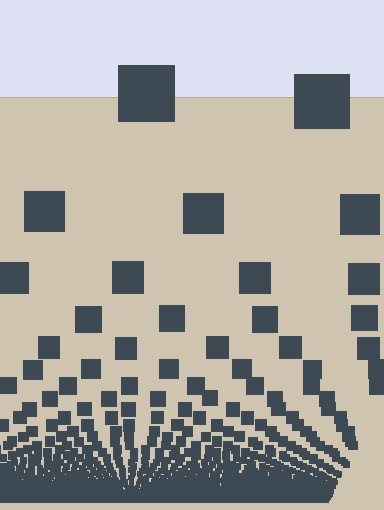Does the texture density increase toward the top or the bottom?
Density increases toward the bottom.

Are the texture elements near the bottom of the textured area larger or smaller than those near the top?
Smaller. The gradient is inverted — elements near the bottom are smaller and denser.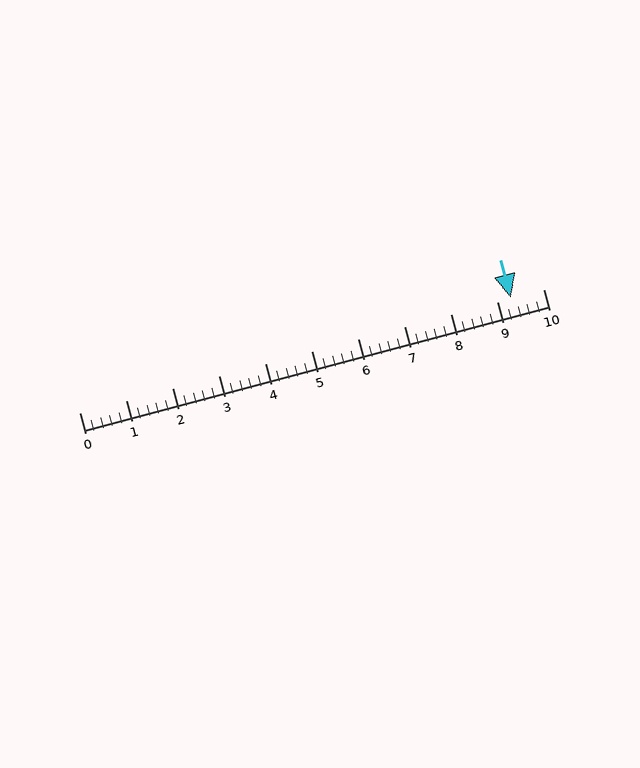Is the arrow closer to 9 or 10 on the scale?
The arrow is closer to 9.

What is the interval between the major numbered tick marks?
The major tick marks are spaced 1 units apart.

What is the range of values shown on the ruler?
The ruler shows values from 0 to 10.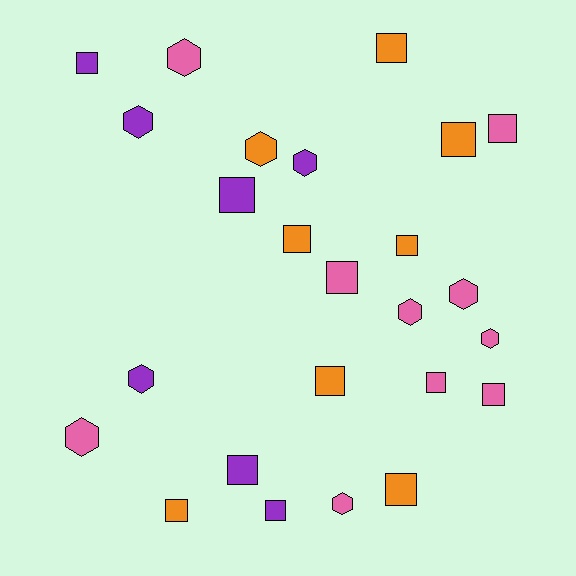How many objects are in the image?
There are 25 objects.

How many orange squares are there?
There are 7 orange squares.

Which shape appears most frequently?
Square, with 15 objects.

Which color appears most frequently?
Pink, with 10 objects.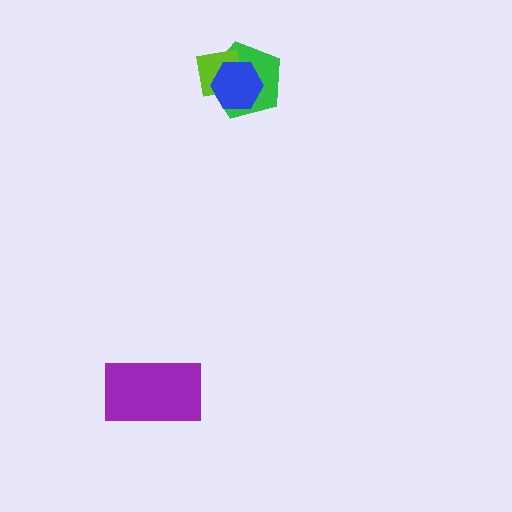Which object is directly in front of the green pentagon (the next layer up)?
The lime square is directly in front of the green pentagon.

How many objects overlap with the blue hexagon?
2 objects overlap with the blue hexagon.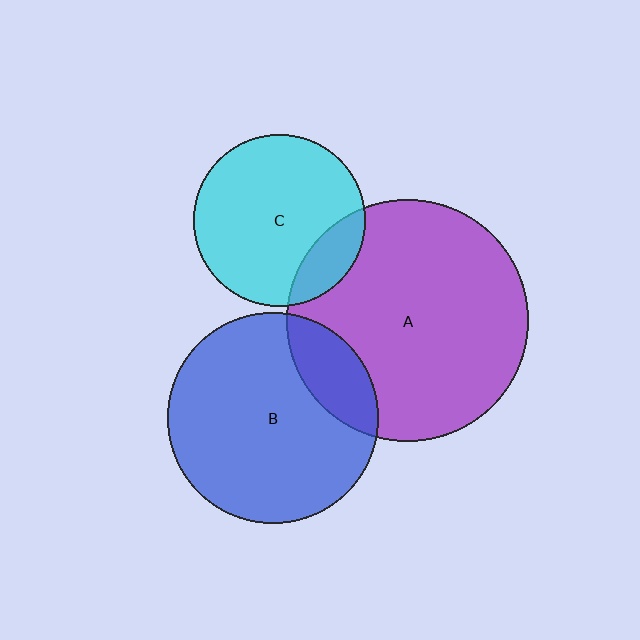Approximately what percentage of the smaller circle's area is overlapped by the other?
Approximately 20%.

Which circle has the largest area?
Circle A (purple).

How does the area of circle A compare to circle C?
Approximately 2.0 times.